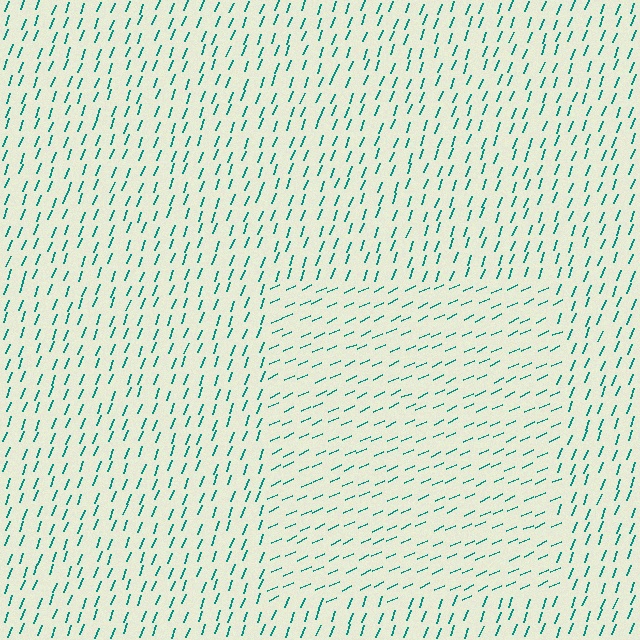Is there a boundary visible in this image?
Yes, there is a texture boundary formed by a change in line orientation.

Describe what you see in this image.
The image is filled with small teal line segments. A rectangle region in the image has lines oriented differently from the surrounding lines, creating a visible texture boundary.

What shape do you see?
I see a rectangle.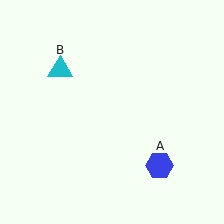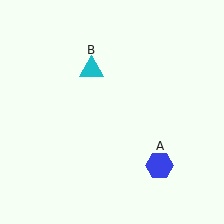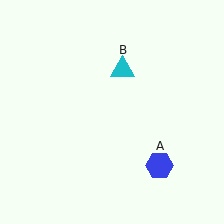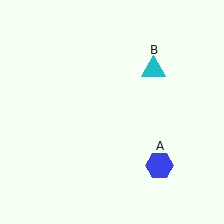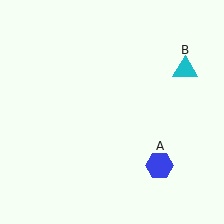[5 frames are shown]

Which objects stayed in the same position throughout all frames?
Blue hexagon (object A) remained stationary.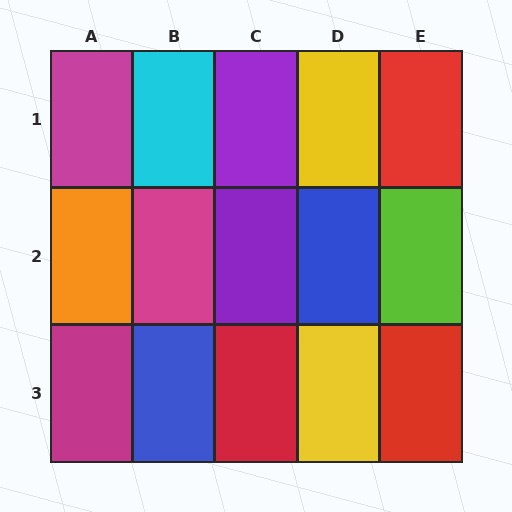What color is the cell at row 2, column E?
Lime.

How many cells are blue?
2 cells are blue.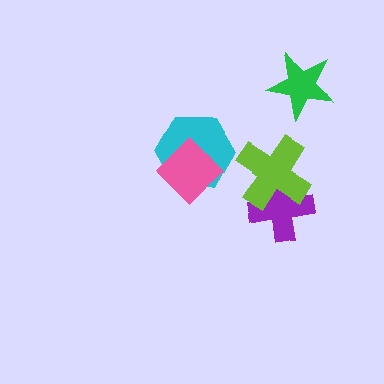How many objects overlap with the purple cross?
1 object overlaps with the purple cross.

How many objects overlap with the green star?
0 objects overlap with the green star.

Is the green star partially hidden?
No, no other shape covers it.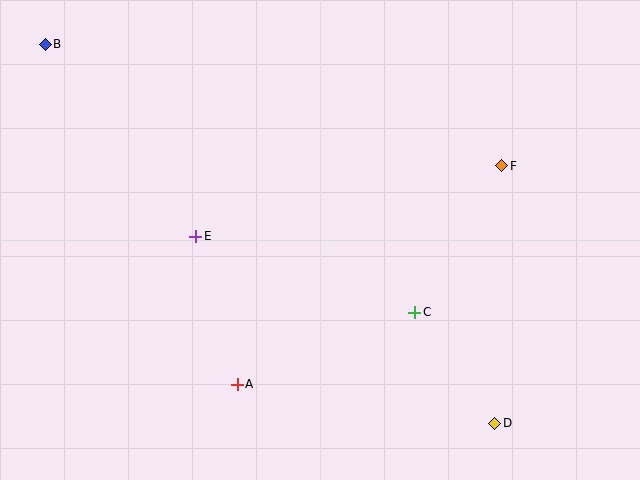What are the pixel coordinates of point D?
Point D is at (495, 423).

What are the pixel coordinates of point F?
Point F is at (502, 166).